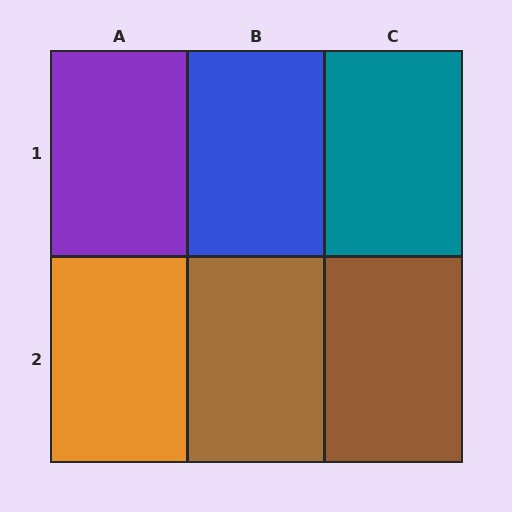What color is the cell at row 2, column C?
Brown.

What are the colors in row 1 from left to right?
Purple, blue, teal.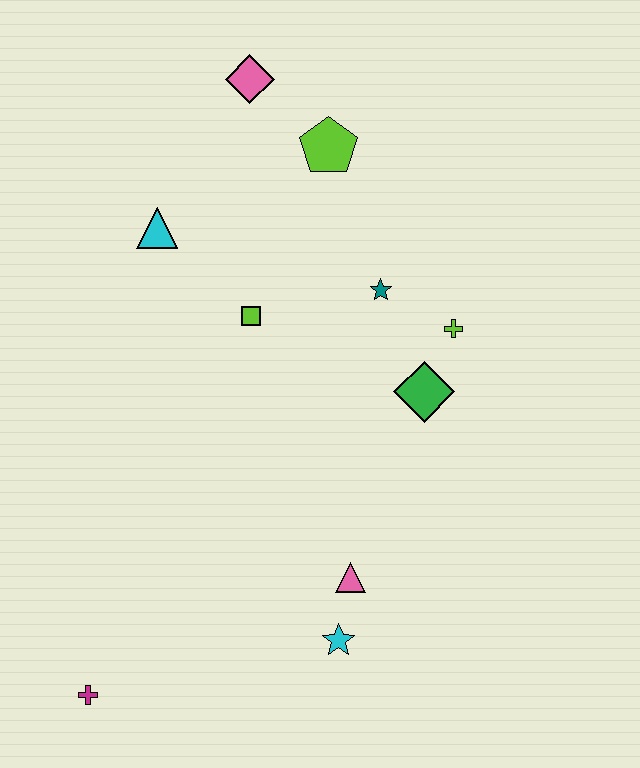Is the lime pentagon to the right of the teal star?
No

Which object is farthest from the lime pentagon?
The magenta cross is farthest from the lime pentagon.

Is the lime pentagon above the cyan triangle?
Yes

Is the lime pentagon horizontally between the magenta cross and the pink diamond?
No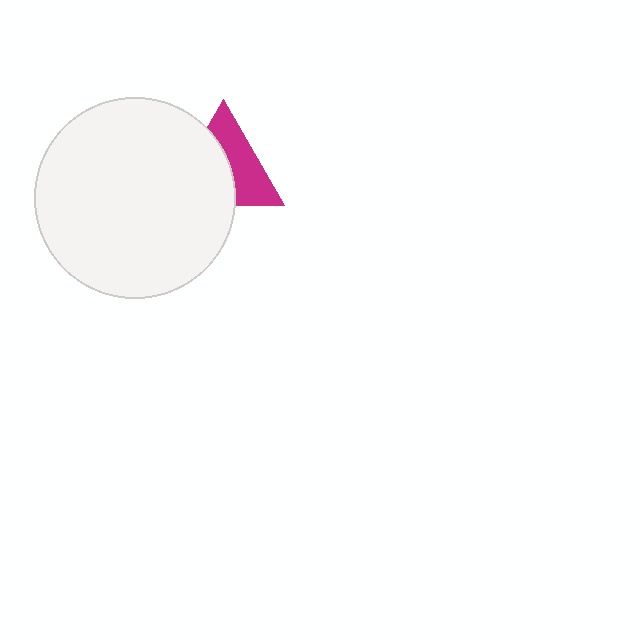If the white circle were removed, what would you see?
You would see the complete magenta triangle.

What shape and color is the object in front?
The object in front is a white circle.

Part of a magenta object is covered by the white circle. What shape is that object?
It is a triangle.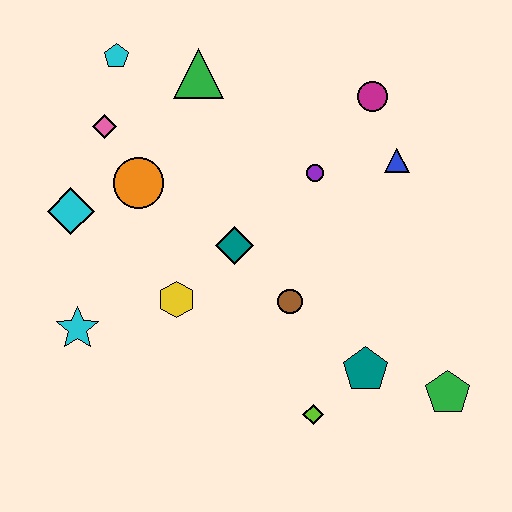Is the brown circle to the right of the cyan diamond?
Yes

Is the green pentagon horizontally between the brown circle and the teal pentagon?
No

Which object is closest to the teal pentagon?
The lime diamond is closest to the teal pentagon.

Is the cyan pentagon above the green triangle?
Yes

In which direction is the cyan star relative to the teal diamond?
The cyan star is to the left of the teal diamond.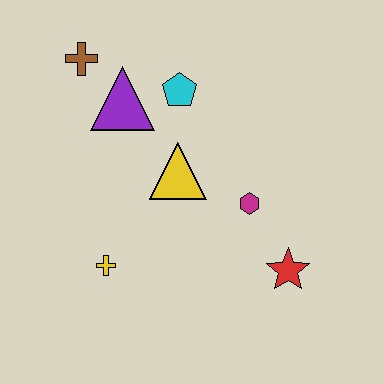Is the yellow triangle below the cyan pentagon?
Yes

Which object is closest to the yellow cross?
The yellow triangle is closest to the yellow cross.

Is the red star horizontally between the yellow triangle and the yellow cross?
No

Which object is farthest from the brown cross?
The red star is farthest from the brown cross.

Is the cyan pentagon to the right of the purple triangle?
Yes